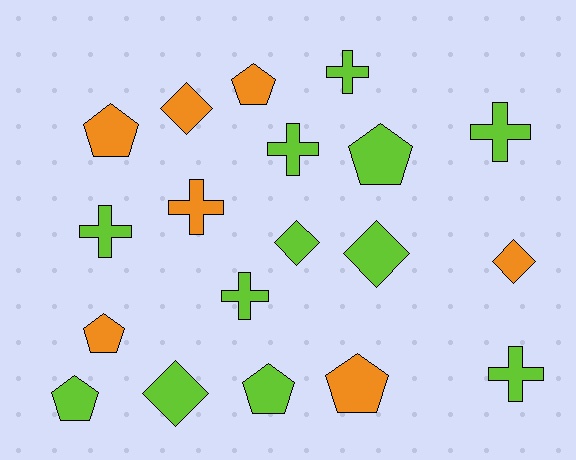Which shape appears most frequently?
Cross, with 7 objects.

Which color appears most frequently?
Lime, with 12 objects.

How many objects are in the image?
There are 19 objects.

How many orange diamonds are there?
There are 2 orange diamonds.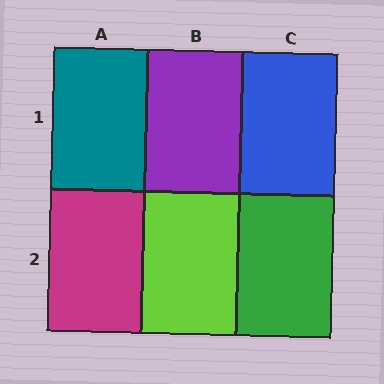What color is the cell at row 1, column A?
Teal.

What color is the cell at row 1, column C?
Blue.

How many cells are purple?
1 cell is purple.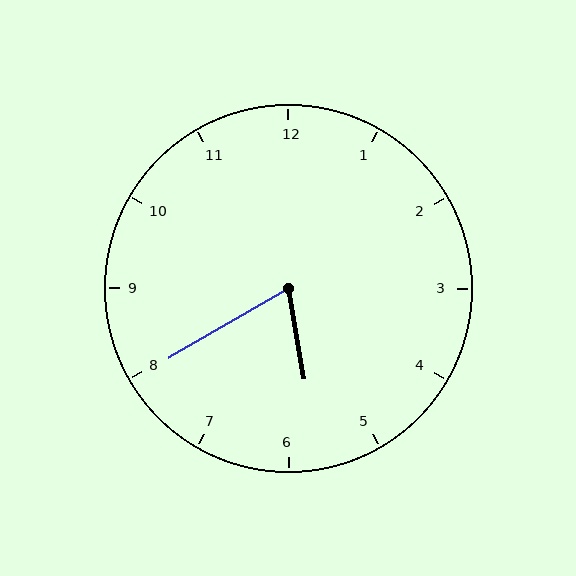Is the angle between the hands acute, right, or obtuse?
It is acute.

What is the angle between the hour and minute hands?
Approximately 70 degrees.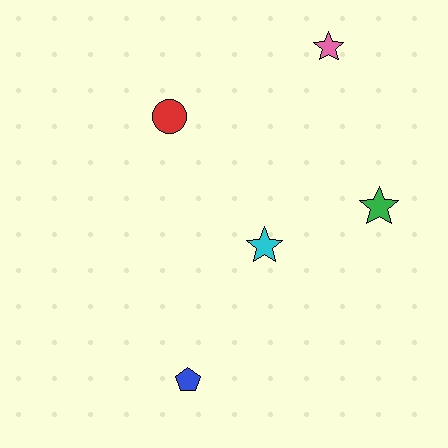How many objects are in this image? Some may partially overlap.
There are 5 objects.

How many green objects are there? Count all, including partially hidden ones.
There is 1 green object.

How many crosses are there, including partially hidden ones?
There are no crosses.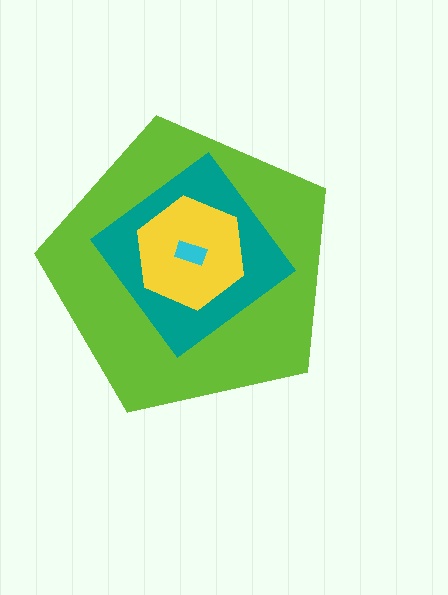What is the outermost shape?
The lime pentagon.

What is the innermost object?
The cyan rectangle.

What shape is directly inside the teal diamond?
The yellow hexagon.